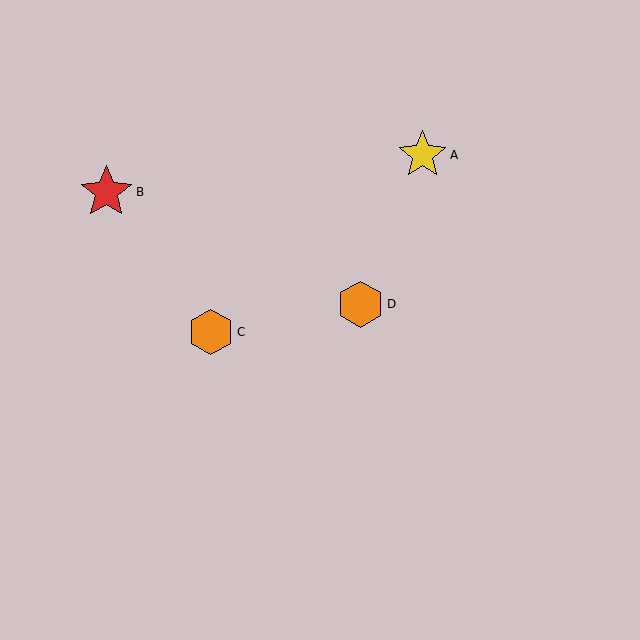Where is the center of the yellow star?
The center of the yellow star is at (423, 155).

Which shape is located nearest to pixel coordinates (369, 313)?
The orange hexagon (labeled D) at (360, 304) is nearest to that location.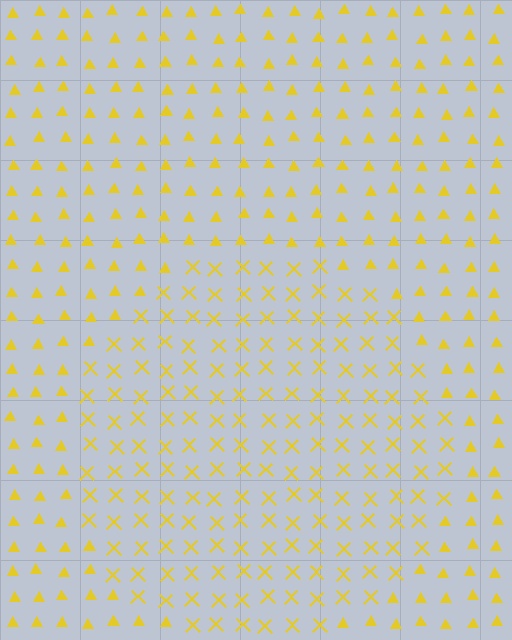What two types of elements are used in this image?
The image uses X marks inside the circle region and triangles outside it.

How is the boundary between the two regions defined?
The boundary is defined by a change in element shape: X marks inside vs. triangles outside. All elements share the same color and spacing.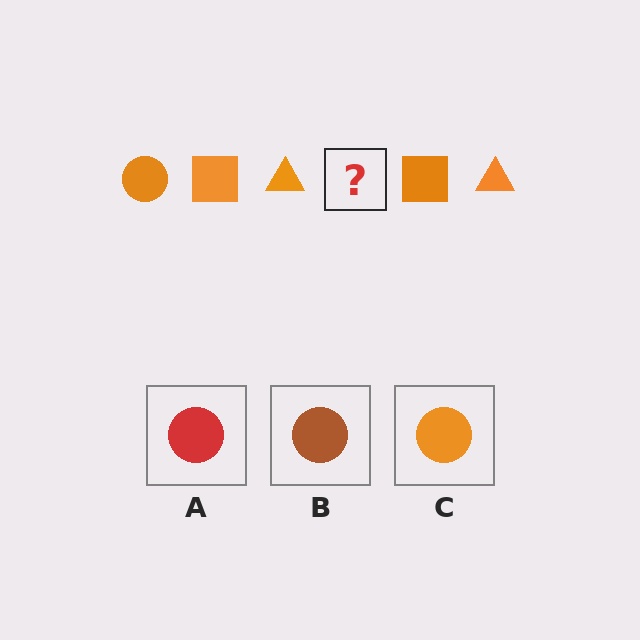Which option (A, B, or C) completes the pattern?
C.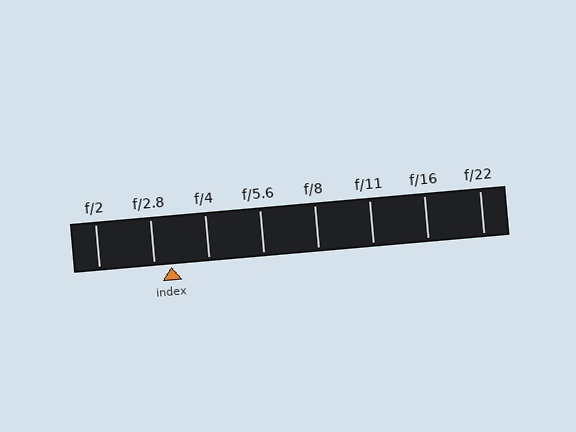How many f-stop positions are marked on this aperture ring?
There are 8 f-stop positions marked.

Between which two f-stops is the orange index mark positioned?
The index mark is between f/2.8 and f/4.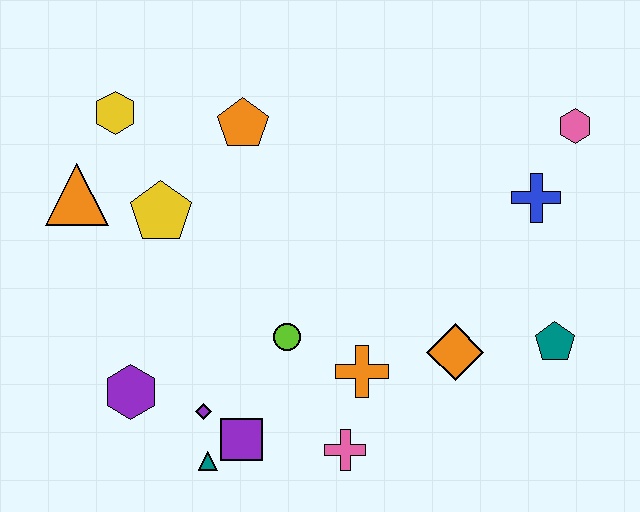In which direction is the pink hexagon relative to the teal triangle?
The pink hexagon is to the right of the teal triangle.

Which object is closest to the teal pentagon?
The orange diamond is closest to the teal pentagon.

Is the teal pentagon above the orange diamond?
Yes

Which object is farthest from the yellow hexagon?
The teal pentagon is farthest from the yellow hexagon.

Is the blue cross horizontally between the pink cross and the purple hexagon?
No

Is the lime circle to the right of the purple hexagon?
Yes